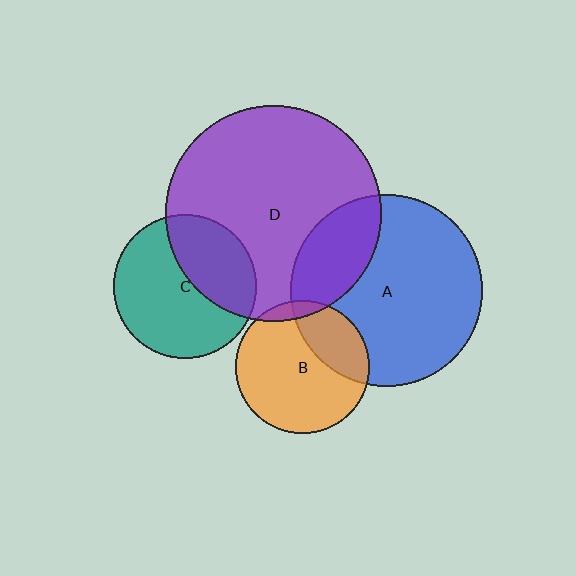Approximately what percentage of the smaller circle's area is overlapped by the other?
Approximately 35%.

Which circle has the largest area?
Circle D (purple).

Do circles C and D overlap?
Yes.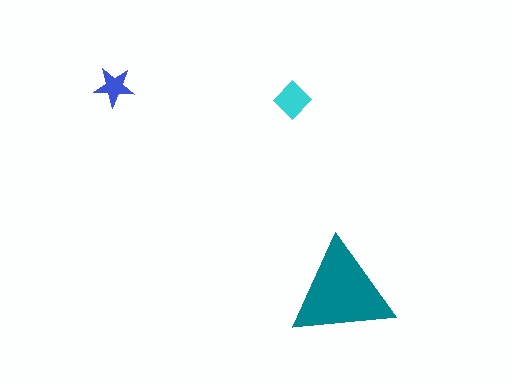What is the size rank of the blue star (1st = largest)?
3rd.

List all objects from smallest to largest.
The blue star, the cyan diamond, the teal triangle.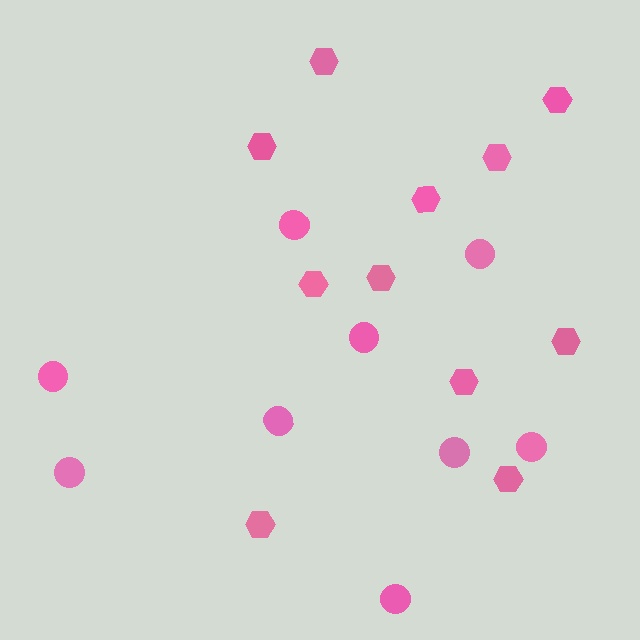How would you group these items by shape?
There are 2 groups: one group of circles (9) and one group of hexagons (11).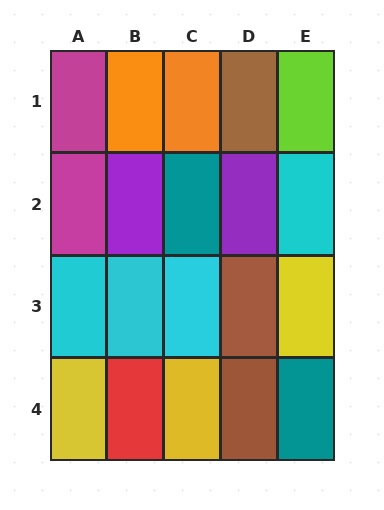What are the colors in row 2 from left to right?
Magenta, purple, teal, purple, cyan.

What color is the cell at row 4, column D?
Brown.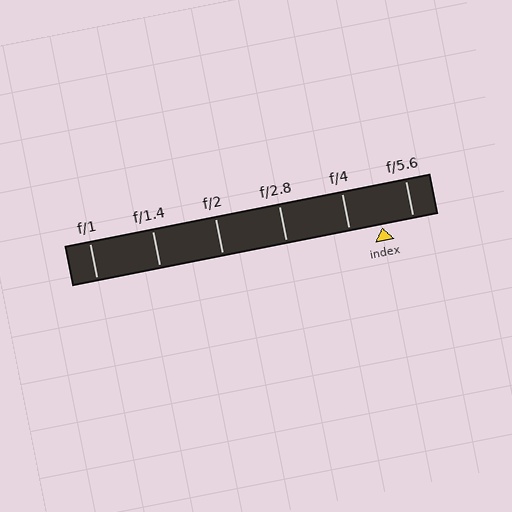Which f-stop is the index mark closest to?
The index mark is closest to f/5.6.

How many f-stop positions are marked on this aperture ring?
There are 6 f-stop positions marked.